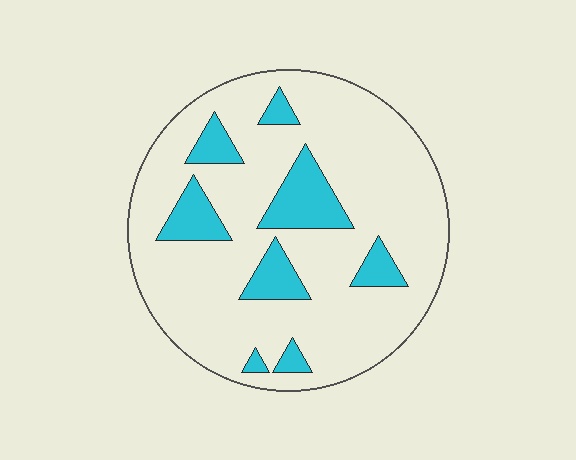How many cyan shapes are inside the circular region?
8.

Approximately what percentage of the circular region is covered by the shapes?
Approximately 20%.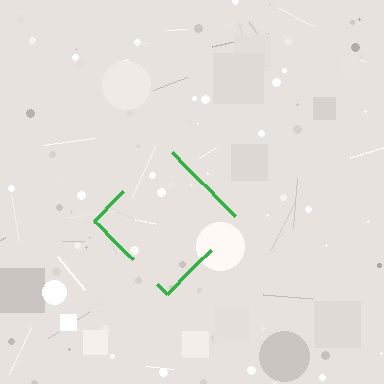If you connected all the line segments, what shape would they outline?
They would outline a diamond.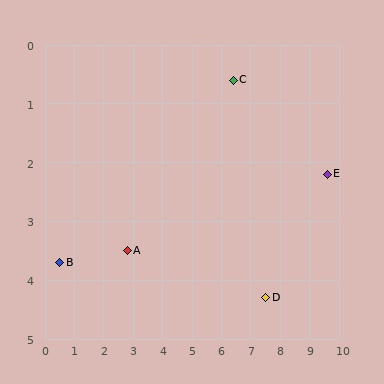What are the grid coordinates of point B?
Point B is at approximately (0.5, 3.7).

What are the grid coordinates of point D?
Point D is at approximately (7.5, 4.3).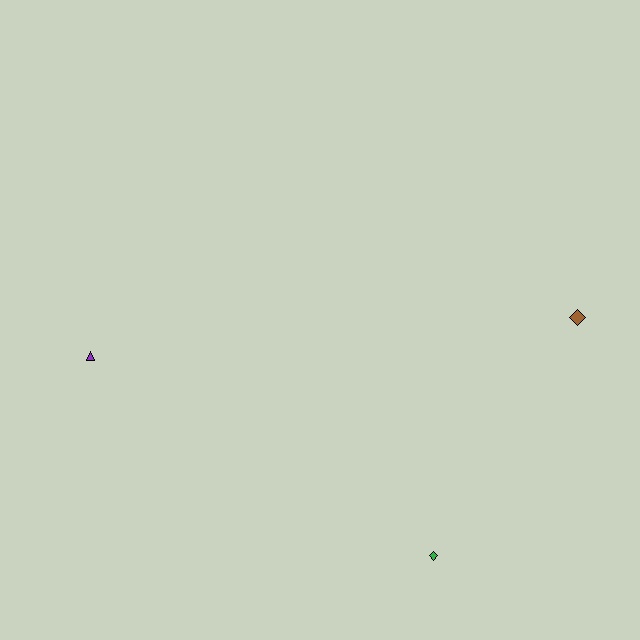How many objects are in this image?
There are 3 objects.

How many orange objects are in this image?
There are no orange objects.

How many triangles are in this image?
There is 1 triangle.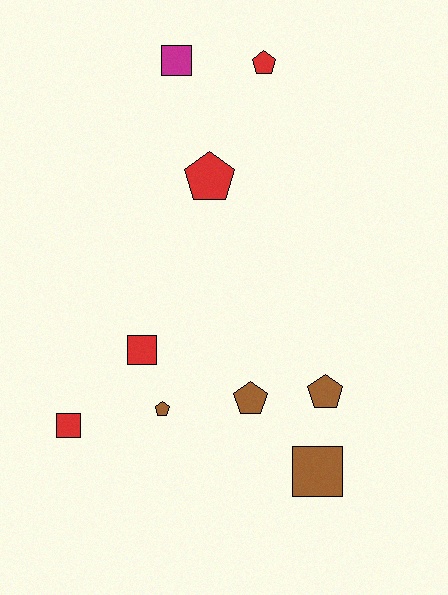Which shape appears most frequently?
Pentagon, with 5 objects.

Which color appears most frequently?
Red, with 4 objects.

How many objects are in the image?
There are 9 objects.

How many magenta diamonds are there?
There are no magenta diamonds.